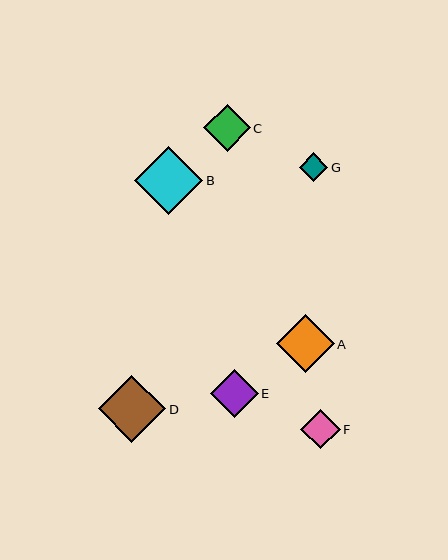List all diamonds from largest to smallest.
From largest to smallest: B, D, A, E, C, F, G.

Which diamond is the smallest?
Diamond G is the smallest with a size of approximately 29 pixels.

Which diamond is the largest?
Diamond B is the largest with a size of approximately 69 pixels.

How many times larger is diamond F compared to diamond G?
Diamond F is approximately 1.4 times the size of diamond G.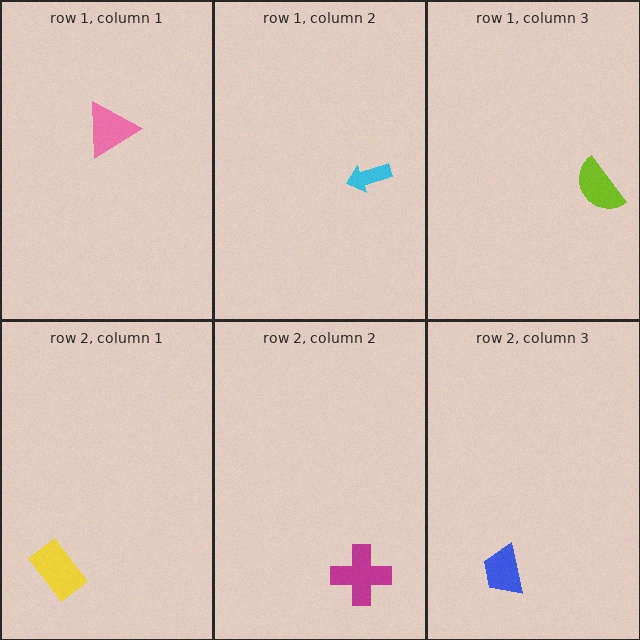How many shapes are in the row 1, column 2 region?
1.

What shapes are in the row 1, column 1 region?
The pink triangle.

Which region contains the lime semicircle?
The row 1, column 3 region.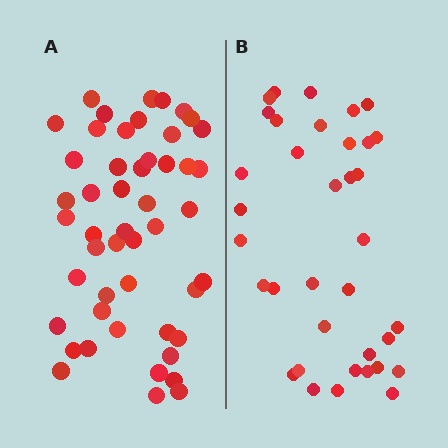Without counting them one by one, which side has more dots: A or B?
Region A (the left region) has more dots.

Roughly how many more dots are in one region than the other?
Region A has approximately 15 more dots than region B.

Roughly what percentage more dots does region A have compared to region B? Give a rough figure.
About 35% more.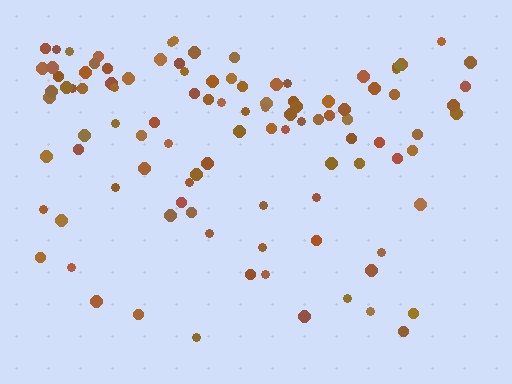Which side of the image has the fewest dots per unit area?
The bottom.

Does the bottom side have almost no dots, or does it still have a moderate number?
Still a moderate number, just noticeably fewer than the top.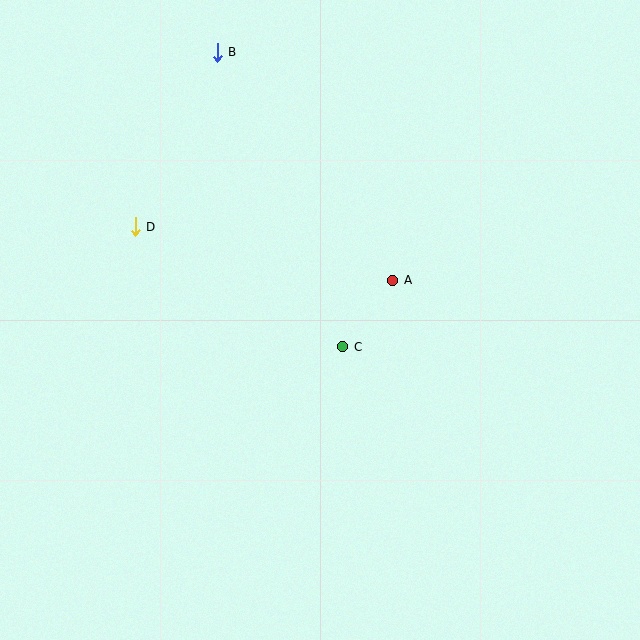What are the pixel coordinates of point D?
Point D is at (135, 227).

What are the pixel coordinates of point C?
Point C is at (343, 347).